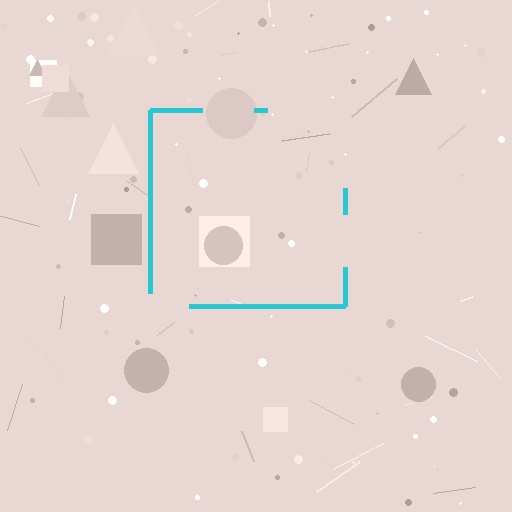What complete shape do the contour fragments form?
The contour fragments form a square.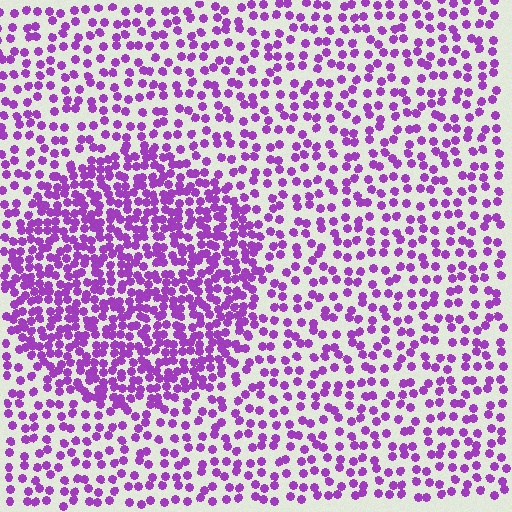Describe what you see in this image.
The image contains small purple elements arranged at two different densities. A circle-shaped region is visible where the elements are more densely packed than the surrounding area.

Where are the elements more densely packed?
The elements are more densely packed inside the circle boundary.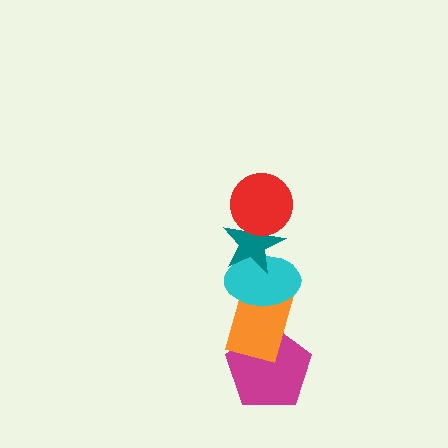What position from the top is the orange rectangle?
The orange rectangle is 4th from the top.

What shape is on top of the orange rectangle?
The cyan ellipse is on top of the orange rectangle.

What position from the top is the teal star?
The teal star is 2nd from the top.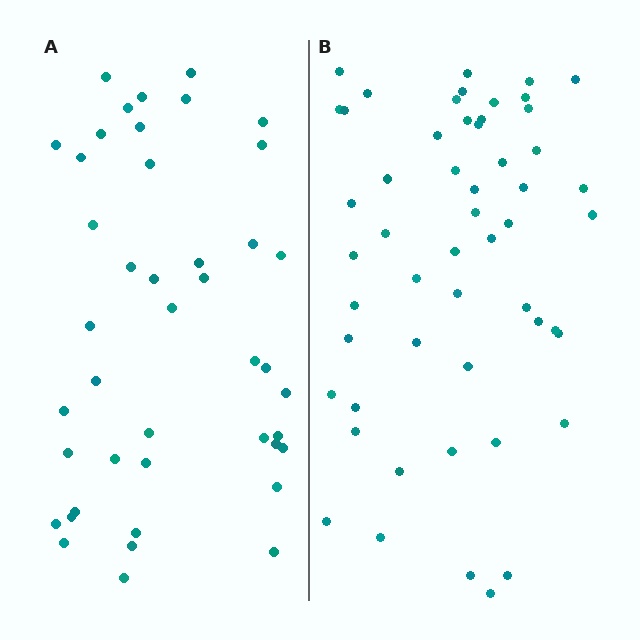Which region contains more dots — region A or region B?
Region B (the right region) has more dots.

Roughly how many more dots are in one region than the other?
Region B has roughly 10 or so more dots than region A.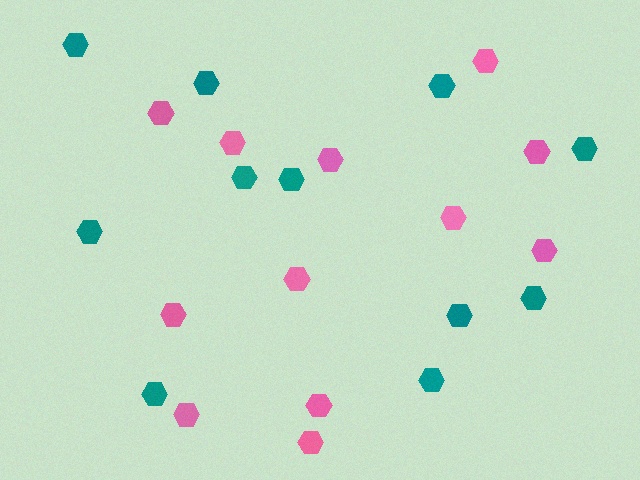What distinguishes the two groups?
There are 2 groups: one group of pink hexagons (12) and one group of teal hexagons (11).